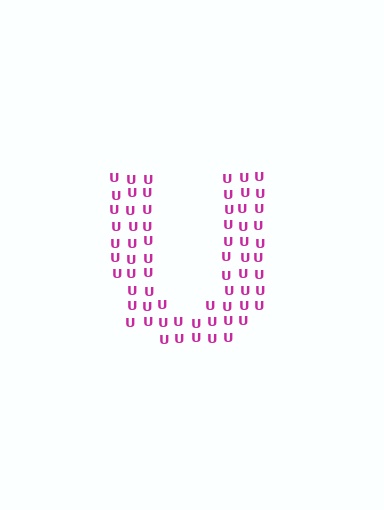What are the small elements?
The small elements are letter U's.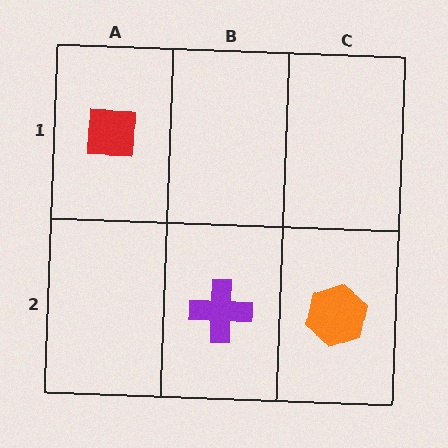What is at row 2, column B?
A purple cross.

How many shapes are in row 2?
2 shapes.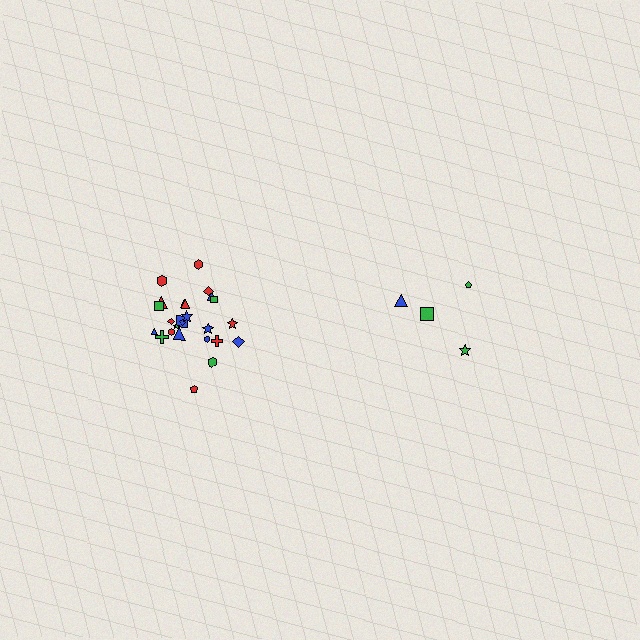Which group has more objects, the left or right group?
The left group.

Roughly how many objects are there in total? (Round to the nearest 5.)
Roughly 30 objects in total.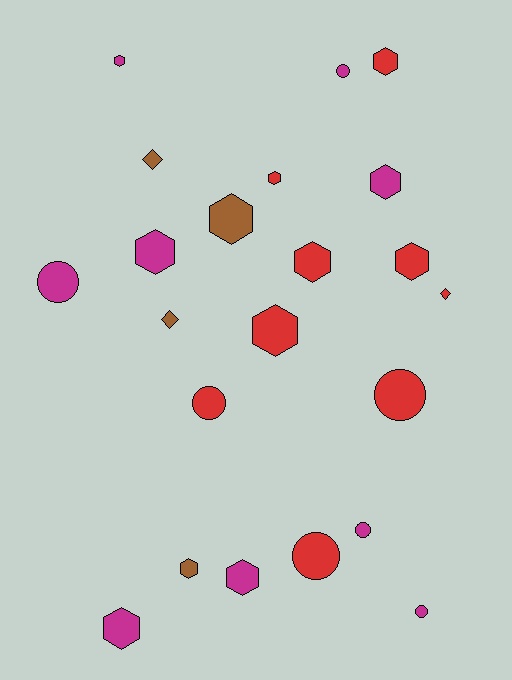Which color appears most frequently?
Red, with 9 objects.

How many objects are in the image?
There are 22 objects.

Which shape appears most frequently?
Hexagon, with 12 objects.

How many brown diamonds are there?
There are 2 brown diamonds.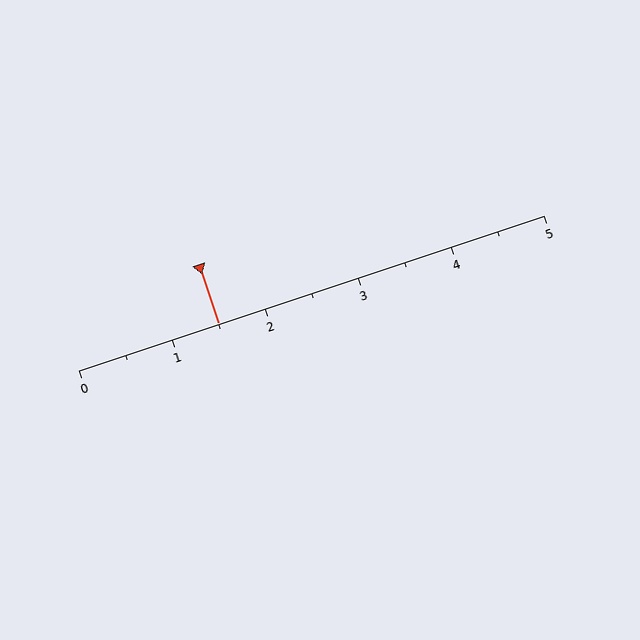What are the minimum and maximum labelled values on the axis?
The axis runs from 0 to 5.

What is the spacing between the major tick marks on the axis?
The major ticks are spaced 1 apart.